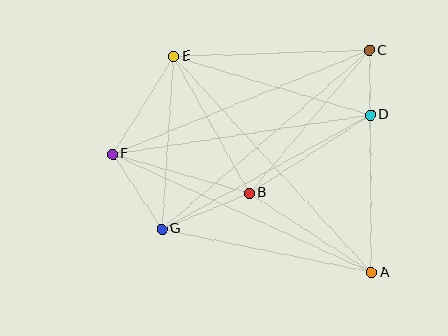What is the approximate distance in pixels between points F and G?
The distance between F and G is approximately 89 pixels.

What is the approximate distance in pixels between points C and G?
The distance between C and G is approximately 274 pixels.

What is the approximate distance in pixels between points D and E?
The distance between D and E is approximately 205 pixels.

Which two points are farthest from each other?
Points A and E are farthest from each other.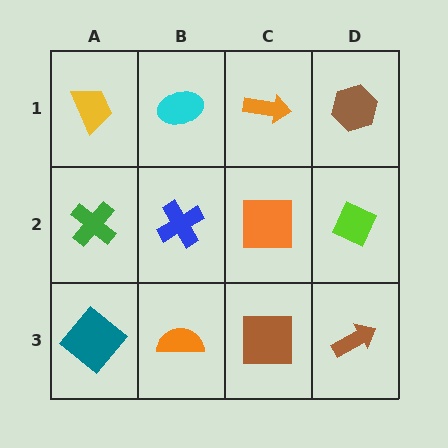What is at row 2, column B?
A blue cross.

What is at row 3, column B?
An orange semicircle.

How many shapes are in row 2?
4 shapes.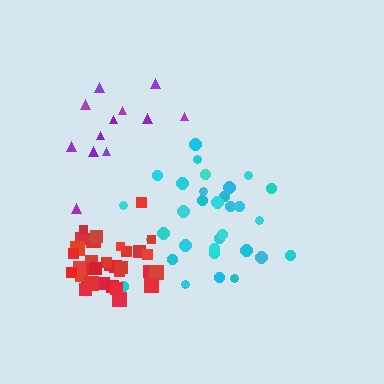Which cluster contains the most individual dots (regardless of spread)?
Cyan (33).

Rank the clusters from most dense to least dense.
red, cyan, purple.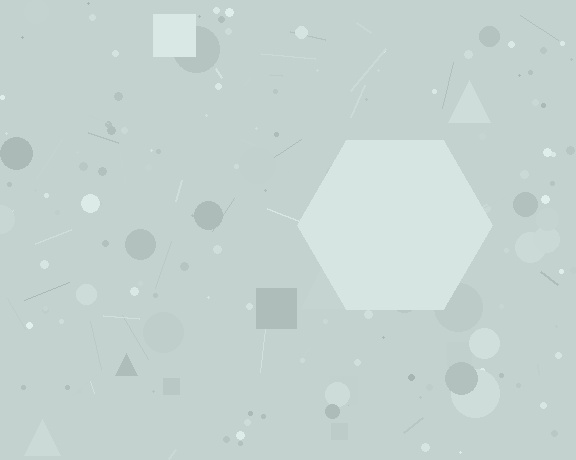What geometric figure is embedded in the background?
A hexagon is embedded in the background.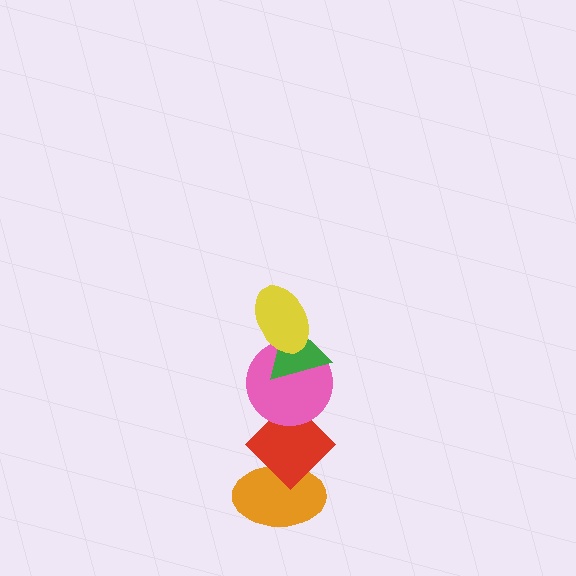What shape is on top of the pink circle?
The green triangle is on top of the pink circle.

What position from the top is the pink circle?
The pink circle is 3rd from the top.